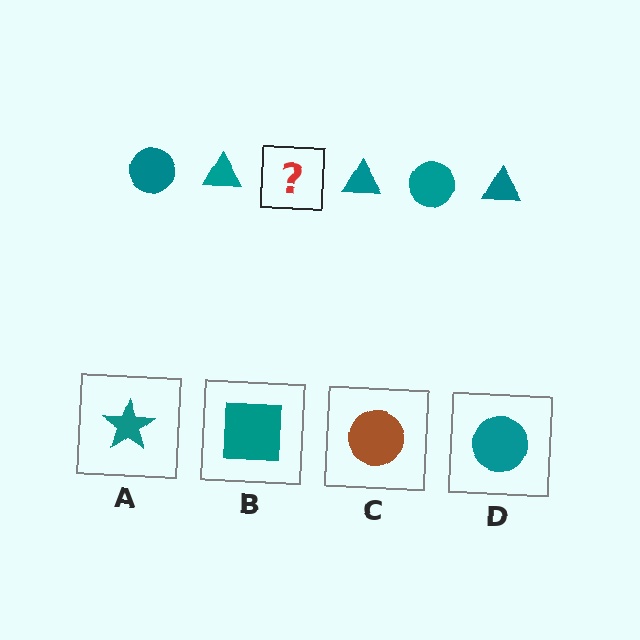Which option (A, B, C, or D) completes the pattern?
D.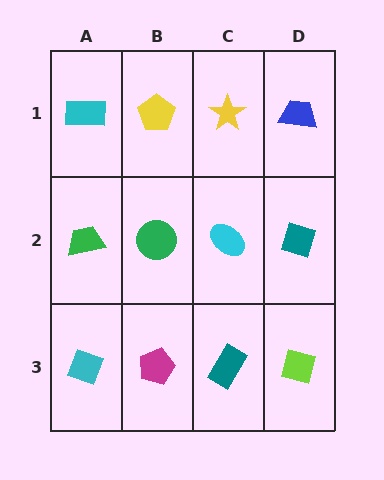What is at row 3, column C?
A teal rectangle.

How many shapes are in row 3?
4 shapes.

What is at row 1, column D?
A blue trapezoid.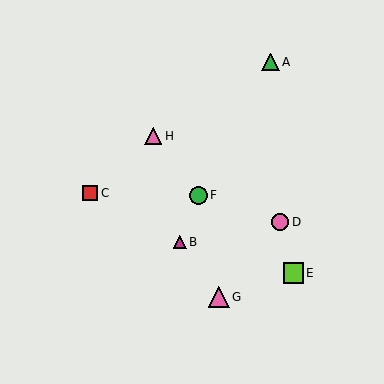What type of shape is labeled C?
Shape C is a red square.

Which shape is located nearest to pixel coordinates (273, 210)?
The pink circle (labeled D) at (280, 222) is nearest to that location.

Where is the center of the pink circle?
The center of the pink circle is at (280, 222).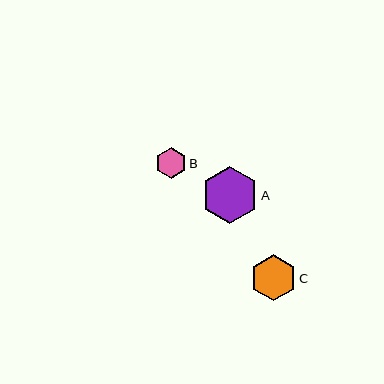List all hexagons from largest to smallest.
From largest to smallest: A, C, B.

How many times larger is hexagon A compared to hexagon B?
Hexagon A is approximately 1.8 times the size of hexagon B.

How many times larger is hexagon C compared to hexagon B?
Hexagon C is approximately 1.5 times the size of hexagon B.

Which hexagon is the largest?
Hexagon A is the largest with a size of approximately 57 pixels.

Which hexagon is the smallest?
Hexagon B is the smallest with a size of approximately 31 pixels.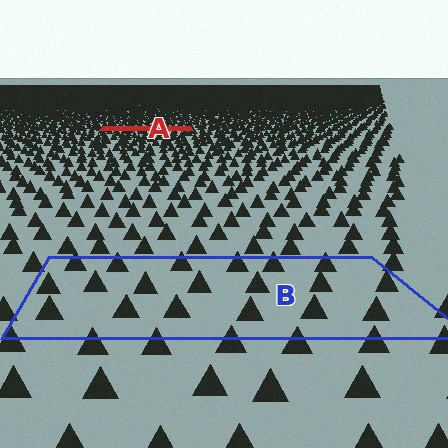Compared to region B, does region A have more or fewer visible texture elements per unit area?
Region A has more texture elements per unit area — they are packed more densely because it is farther away.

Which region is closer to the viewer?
Region B is closer. The texture elements there are larger and more spread out.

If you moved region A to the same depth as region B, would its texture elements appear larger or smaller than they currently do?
They would appear larger. At a closer depth, the same texture elements are projected at a bigger on-screen size.